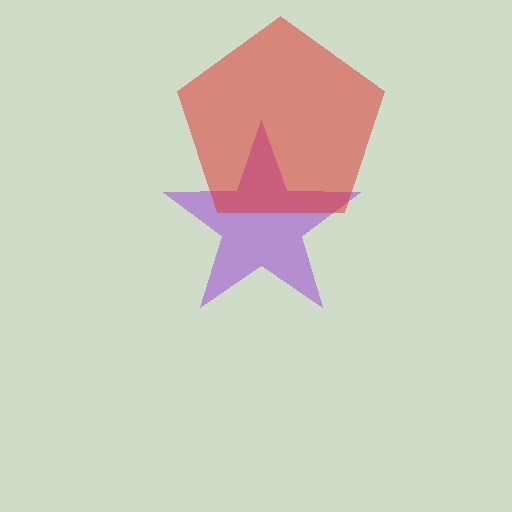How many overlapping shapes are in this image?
There are 2 overlapping shapes in the image.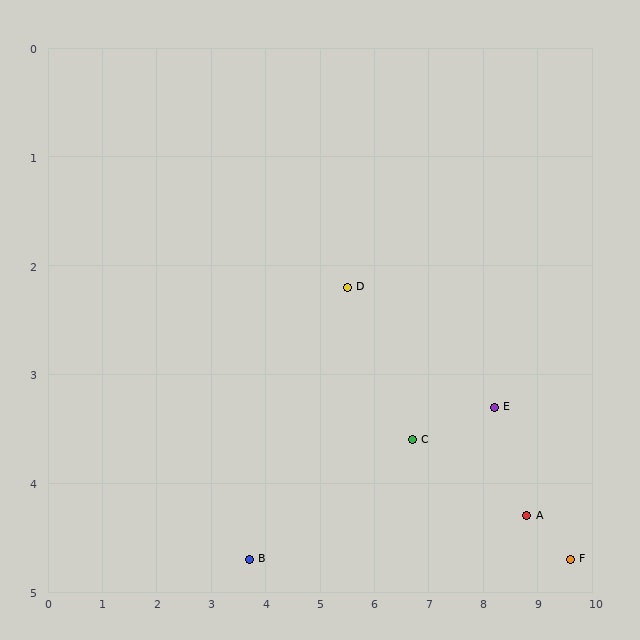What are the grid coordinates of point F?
Point F is at approximately (9.6, 4.7).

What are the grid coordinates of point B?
Point B is at approximately (3.7, 4.7).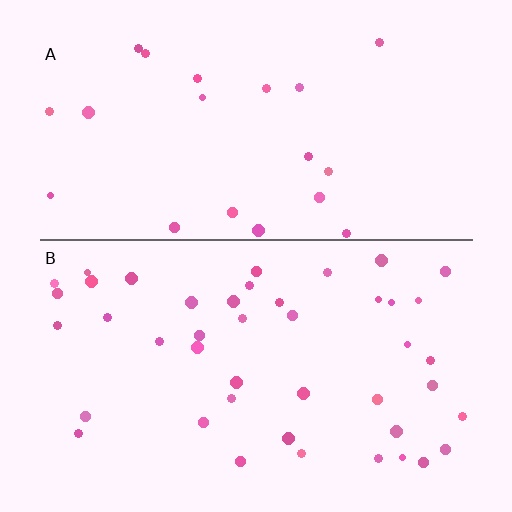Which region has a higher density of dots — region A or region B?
B (the bottom).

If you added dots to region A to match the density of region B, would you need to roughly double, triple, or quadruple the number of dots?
Approximately double.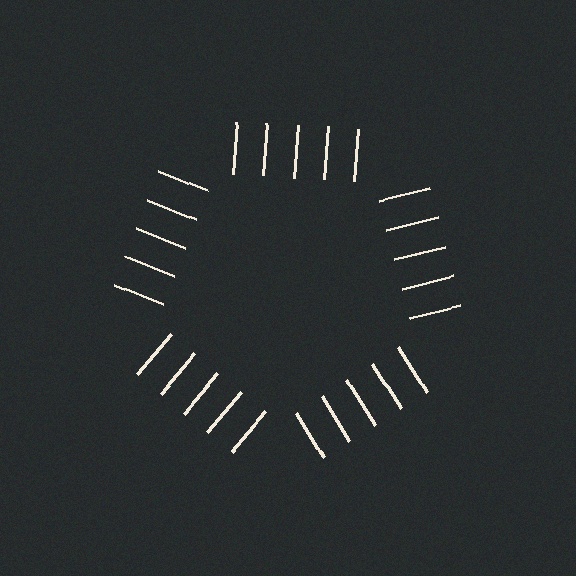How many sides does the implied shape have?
5 sides — the line-ends trace a pentagon.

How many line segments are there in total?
25 — 5 along each of the 5 edges.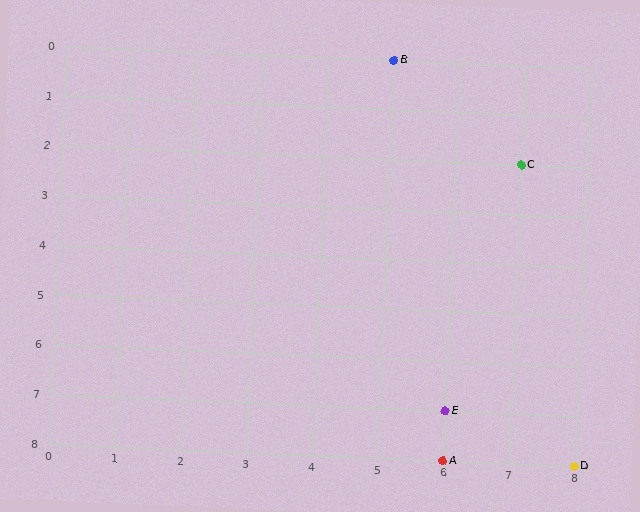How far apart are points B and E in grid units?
Points B and E are 1 column and 7 rows apart (about 7.1 grid units diagonally).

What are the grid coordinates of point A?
Point A is at grid coordinates (6, 8).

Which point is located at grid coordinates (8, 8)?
Point D is at (8, 8).